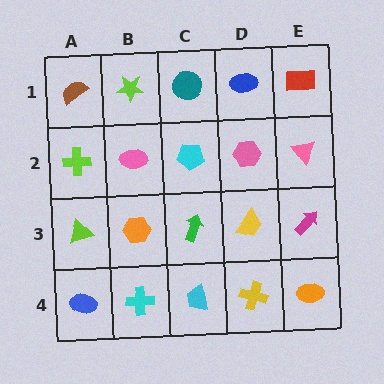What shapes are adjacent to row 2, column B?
A lime star (row 1, column B), an orange hexagon (row 3, column B), a lime cross (row 2, column A), a cyan pentagon (row 2, column C).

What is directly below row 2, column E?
A magenta arrow.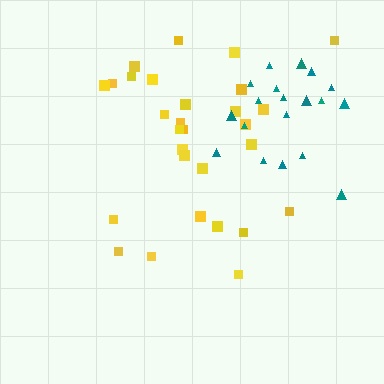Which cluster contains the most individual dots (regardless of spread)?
Yellow (29).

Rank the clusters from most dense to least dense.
teal, yellow.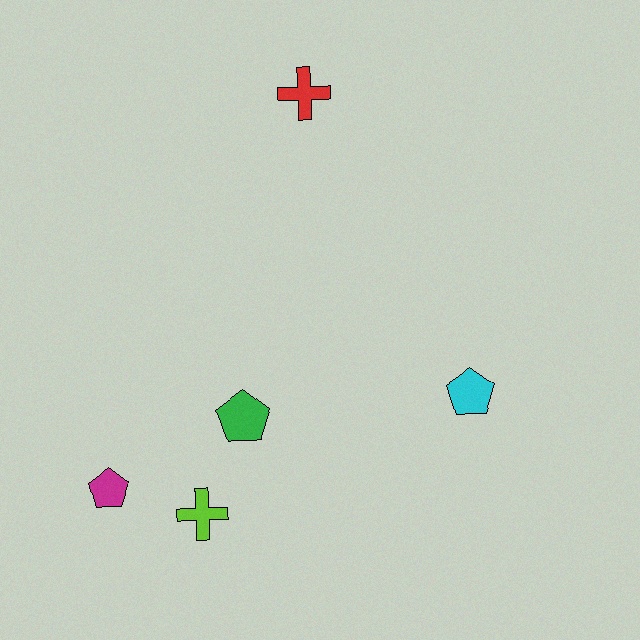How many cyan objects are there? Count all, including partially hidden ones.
There is 1 cyan object.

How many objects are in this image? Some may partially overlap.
There are 5 objects.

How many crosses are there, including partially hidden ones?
There are 2 crosses.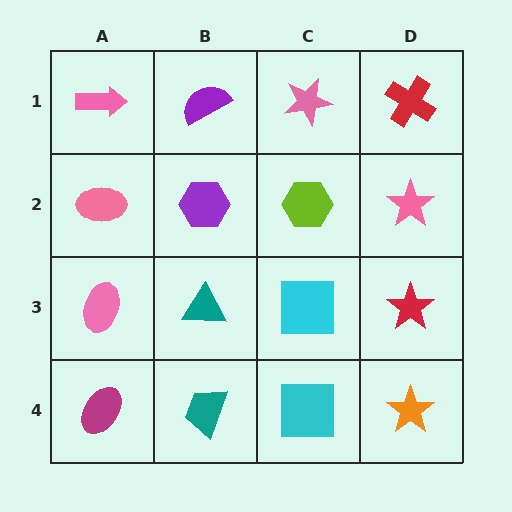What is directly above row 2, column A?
A pink arrow.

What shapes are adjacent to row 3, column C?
A lime hexagon (row 2, column C), a cyan square (row 4, column C), a teal triangle (row 3, column B), a red star (row 3, column D).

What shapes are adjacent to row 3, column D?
A pink star (row 2, column D), an orange star (row 4, column D), a cyan square (row 3, column C).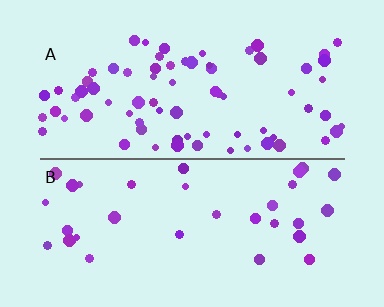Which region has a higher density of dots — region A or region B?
A (the top).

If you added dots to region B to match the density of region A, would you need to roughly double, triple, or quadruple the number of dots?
Approximately double.